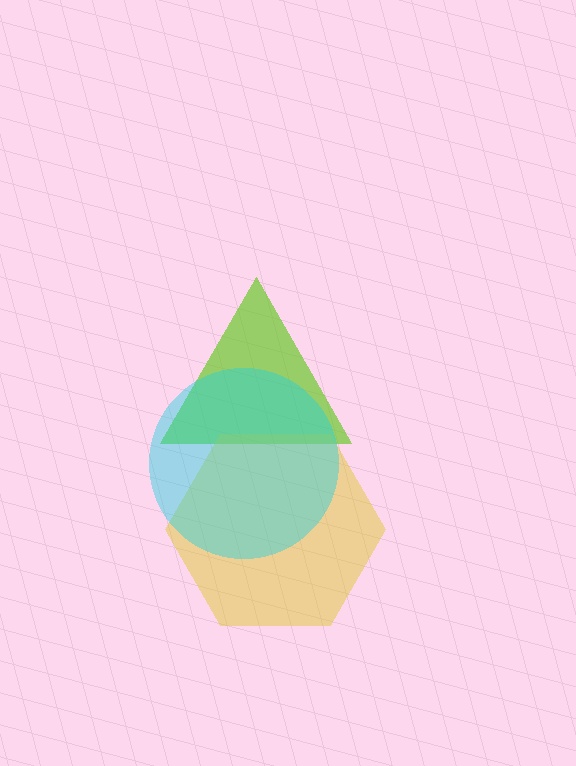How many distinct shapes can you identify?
There are 3 distinct shapes: a lime triangle, a yellow hexagon, a cyan circle.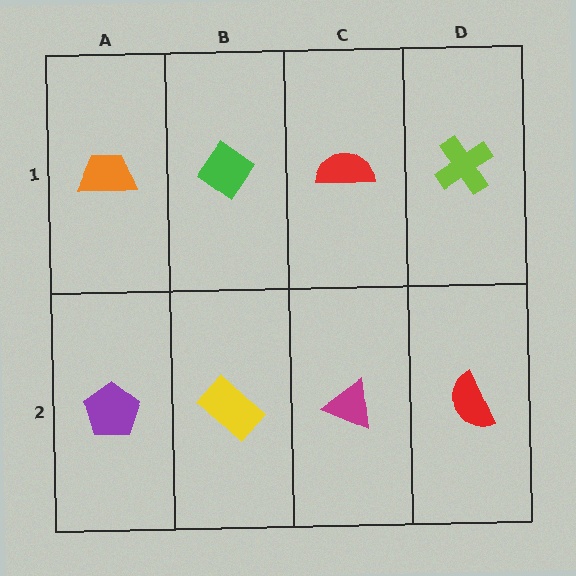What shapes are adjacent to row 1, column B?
A yellow rectangle (row 2, column B), an orange trapezoid (row 1, column A), a red semicircle (row 1, column C).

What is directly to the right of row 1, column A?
A green diamond.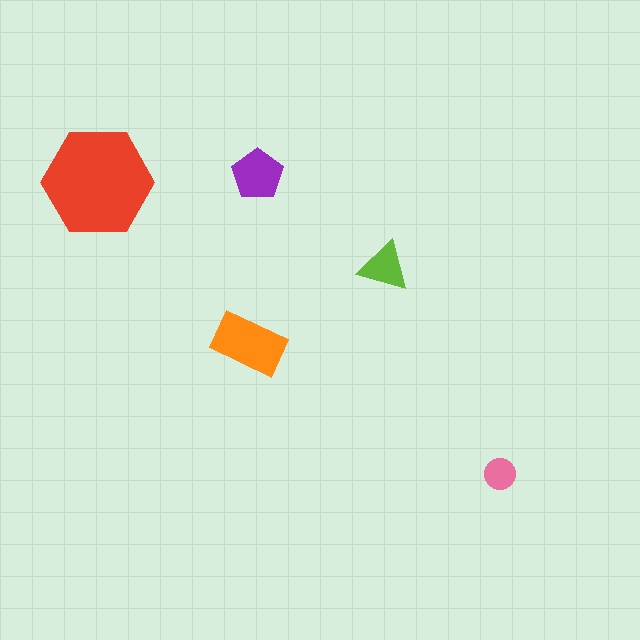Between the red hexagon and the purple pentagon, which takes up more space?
The red hexagon.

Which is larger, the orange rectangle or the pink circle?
The orange rectangle.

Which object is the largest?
The red hexagon.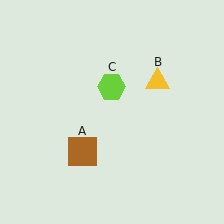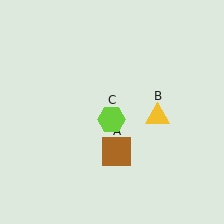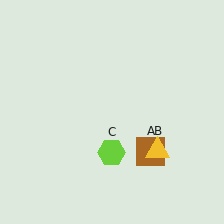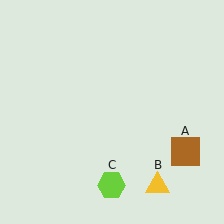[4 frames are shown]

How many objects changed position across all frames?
3 objects changed position: brown square (object A), yellow triangle (object B), lime hexagon (object C).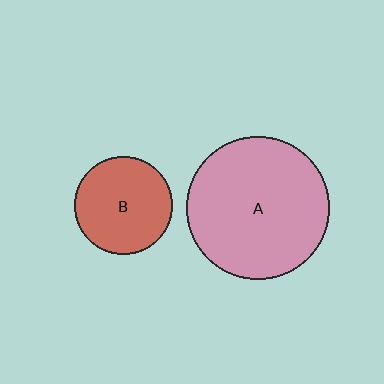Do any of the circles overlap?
No, none of the circles overlap.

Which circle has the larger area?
Circle A (pink).